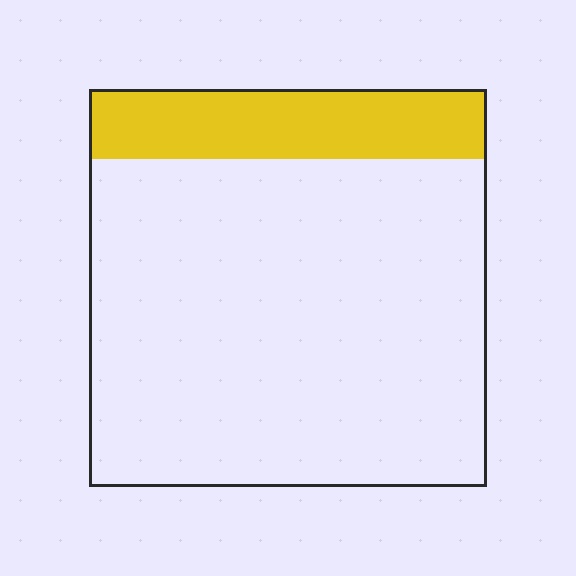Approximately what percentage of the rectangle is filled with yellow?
Approximately 20%.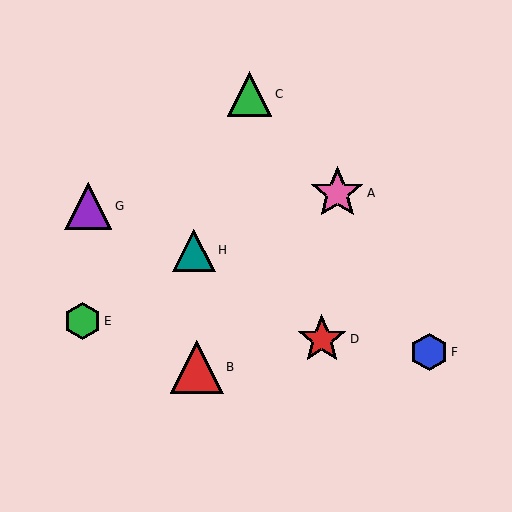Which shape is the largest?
The pink star (labeled A) is the largest.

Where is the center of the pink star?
The center of the pink star is at (337, 193).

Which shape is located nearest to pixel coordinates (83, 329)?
The green hexagon (labeled E) at (83, 321) is nearest to that location.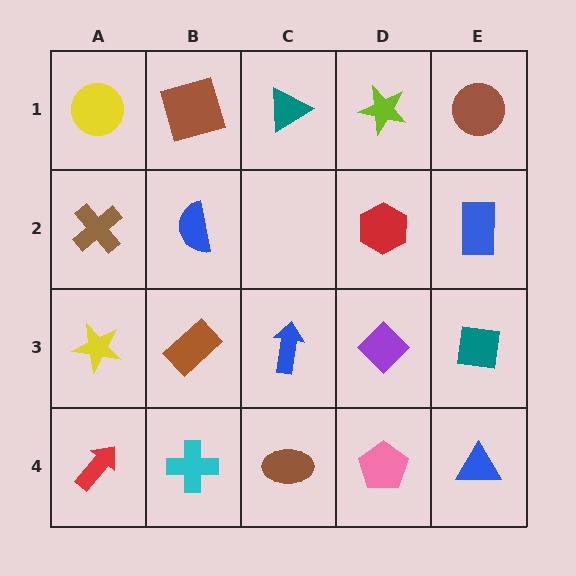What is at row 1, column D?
A lime star.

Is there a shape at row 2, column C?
No, that cell is empty.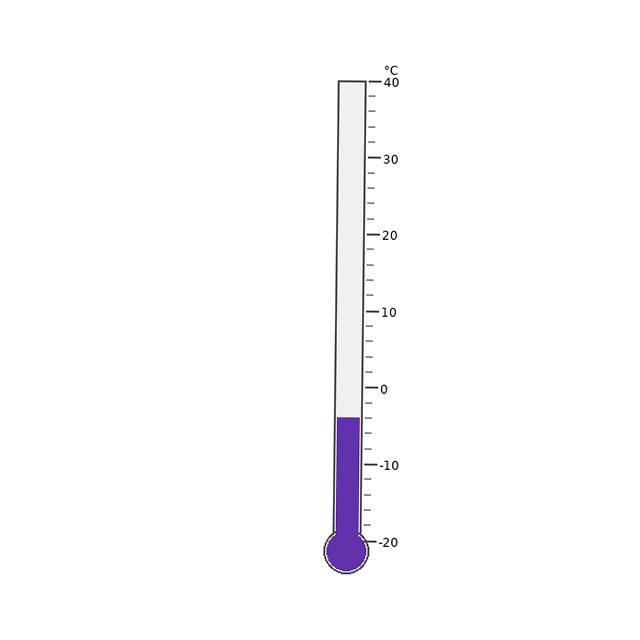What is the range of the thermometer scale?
The thermometer scale ranges from -20°C to 40°C.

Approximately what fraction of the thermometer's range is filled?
The thermometer is filled to approximately 25% of its range.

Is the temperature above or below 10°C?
The temperature is below 10°C.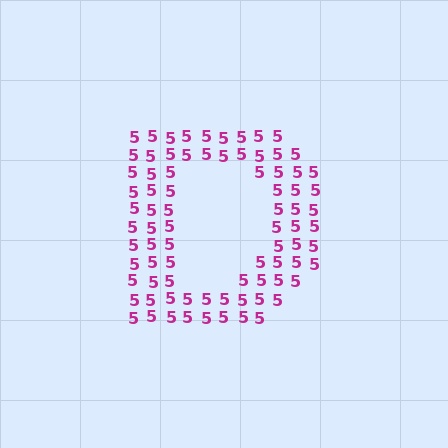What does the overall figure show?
The overall figure shows the letter D.